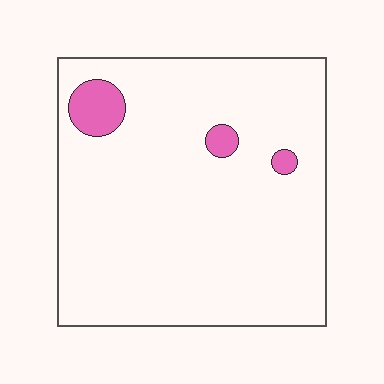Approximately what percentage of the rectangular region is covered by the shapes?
Approximately 5%.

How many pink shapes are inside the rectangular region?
3.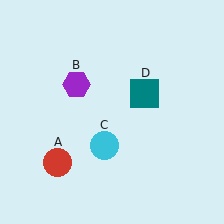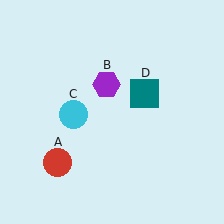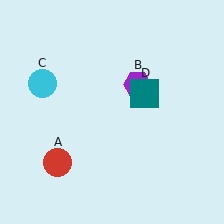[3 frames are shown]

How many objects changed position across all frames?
2 objects changed position: purple hexagon (object B), cyan circle (object C).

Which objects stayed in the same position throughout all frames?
Red circle (object A) and teal square (object D) remained stationary.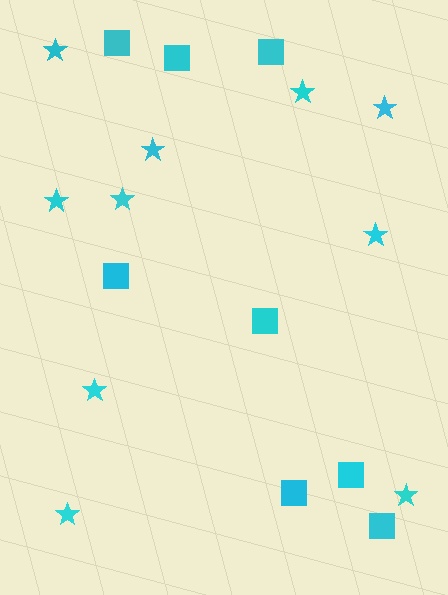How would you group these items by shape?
There are 2 groups: one group of stars (10) and one group of squares (8).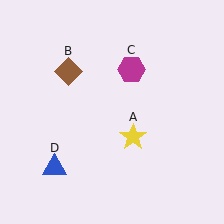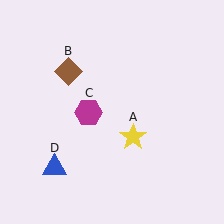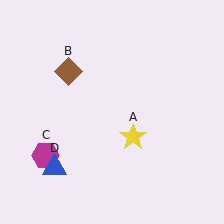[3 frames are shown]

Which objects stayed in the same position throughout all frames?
Yellow star (object A) and brown diamond (object B) and blue triangle (object D) remained stationary.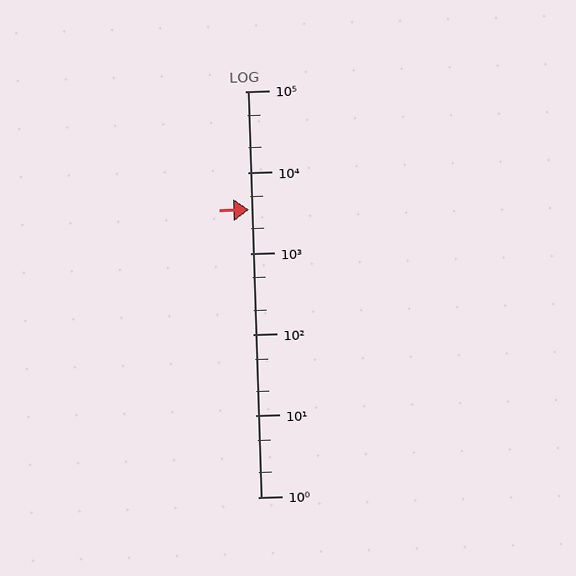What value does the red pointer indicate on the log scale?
The pointer indicates approximately 3500.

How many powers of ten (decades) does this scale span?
The scale spans 5 decades, from 1 to 100000.